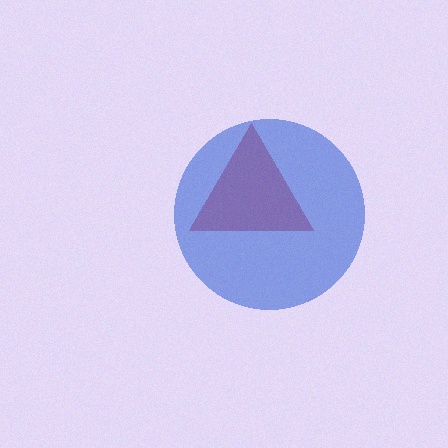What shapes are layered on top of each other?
The layered shapes are: a red triangle, a blue circle.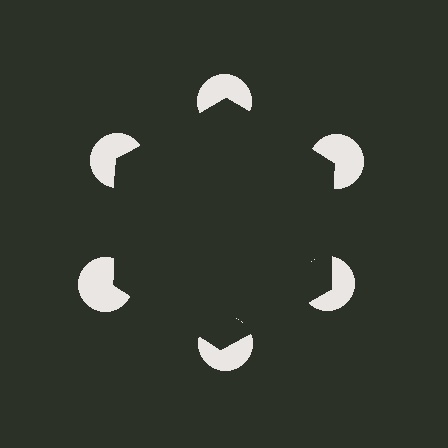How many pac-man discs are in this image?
There are 6 — one at each vertex of the illusory hexagon.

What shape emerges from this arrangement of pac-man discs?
An illusory hexagon — its edges are inferred from the aligned wedge cuts in the pac-man discs, not physically drawn.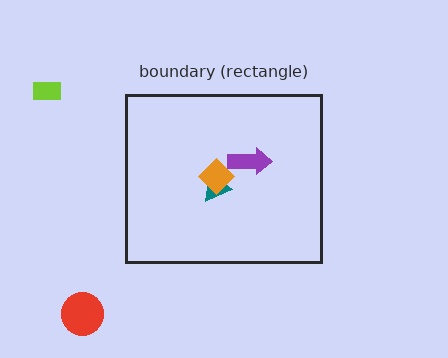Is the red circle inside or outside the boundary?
Outside.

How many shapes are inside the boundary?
3 inside, 2 outside.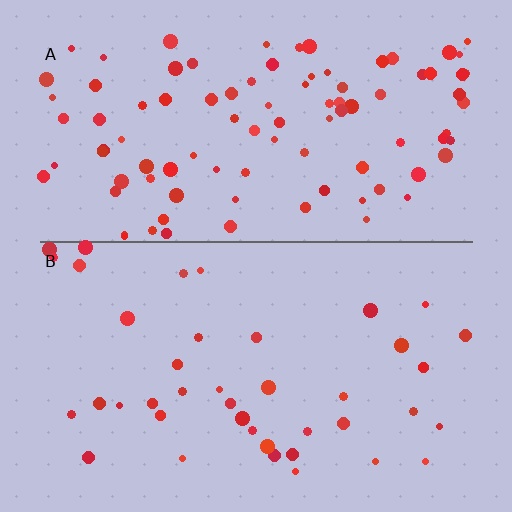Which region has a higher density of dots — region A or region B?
A (the top).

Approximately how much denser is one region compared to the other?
Approximately 2.3× — region A over region B.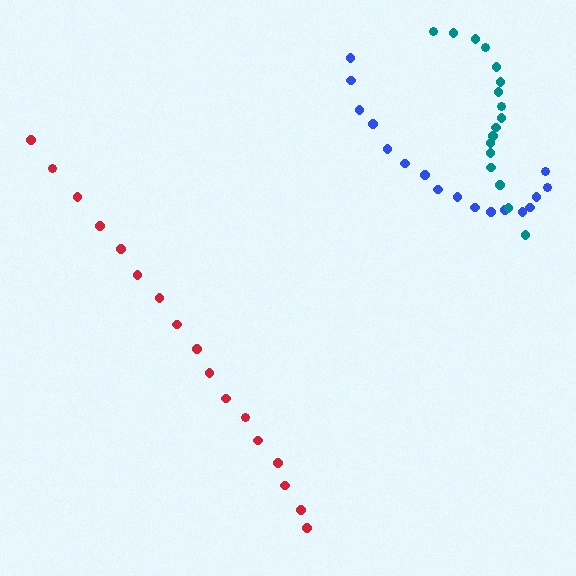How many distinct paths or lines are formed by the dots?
There are 3 distinct paths.